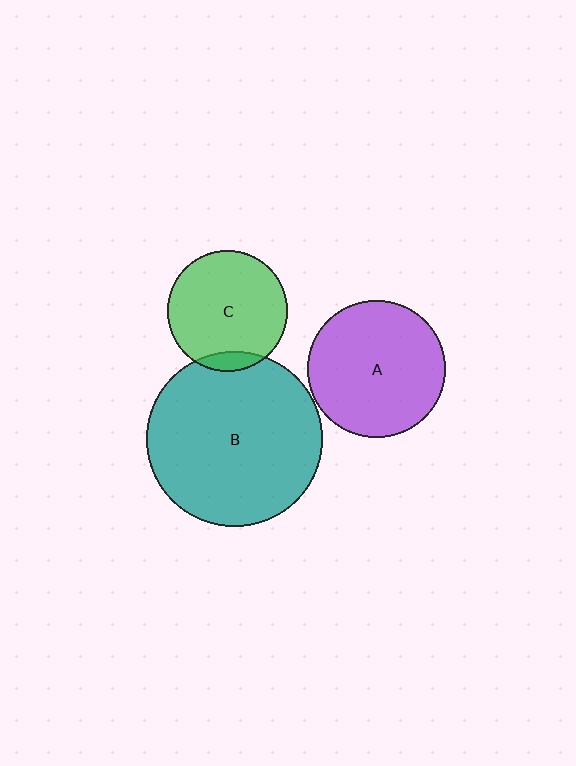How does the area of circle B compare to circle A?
Approximately 1.6 times.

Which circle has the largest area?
Circle B (teal).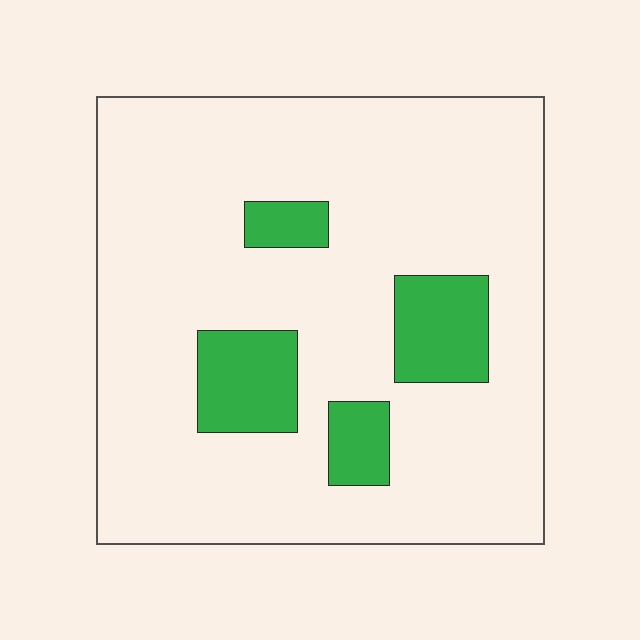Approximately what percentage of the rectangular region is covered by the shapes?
Approximately 15%.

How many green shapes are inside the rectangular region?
4.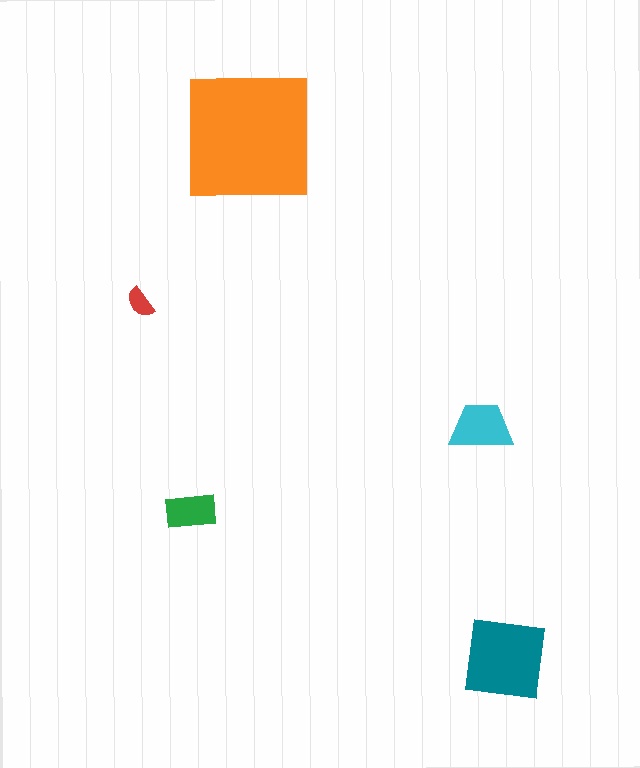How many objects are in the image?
There are 5 objects in the image.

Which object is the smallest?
The red semicircle.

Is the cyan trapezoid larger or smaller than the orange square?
Smaller.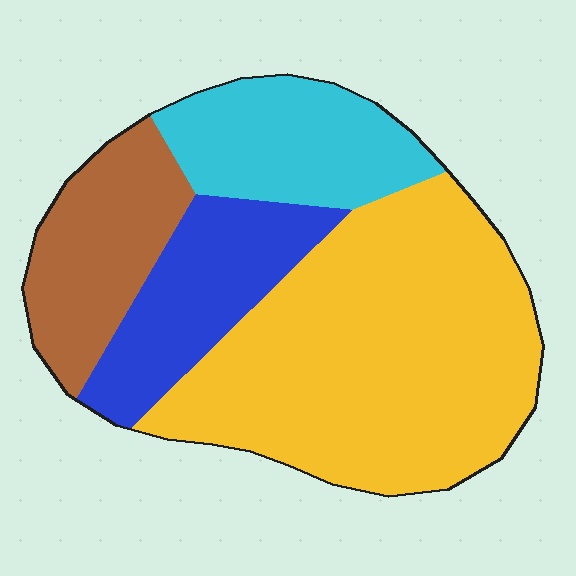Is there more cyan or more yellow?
Yellow.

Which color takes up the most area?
Yellow, at roughly 50%.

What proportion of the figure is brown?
Brown takes up about one sixth (1/6) of the figure.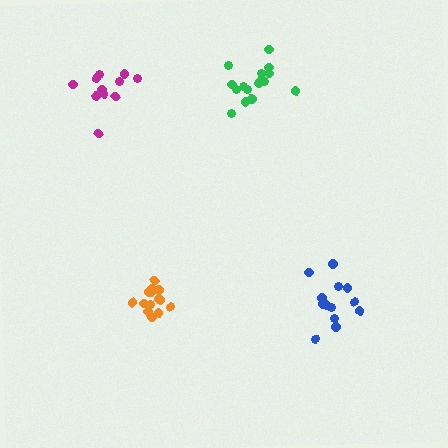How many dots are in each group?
Group 1: 14 dots, Group 2: 13 dots, Group 3: 16 dots, Group 4: 11 dots (54 total).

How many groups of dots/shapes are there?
There are 4 groups.